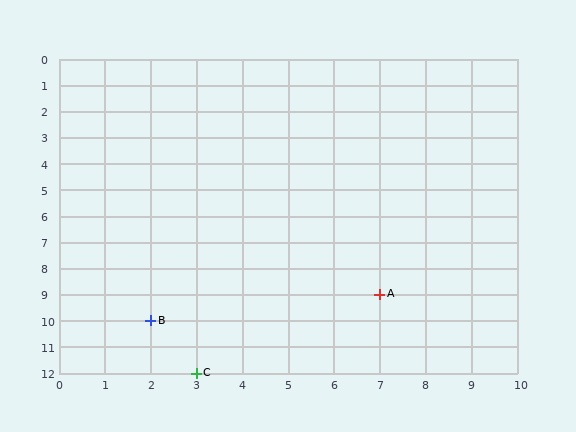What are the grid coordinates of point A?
Point A is at grid coordinates (7, 9).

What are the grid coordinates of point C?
Point C is at grid coordinates (3, 12).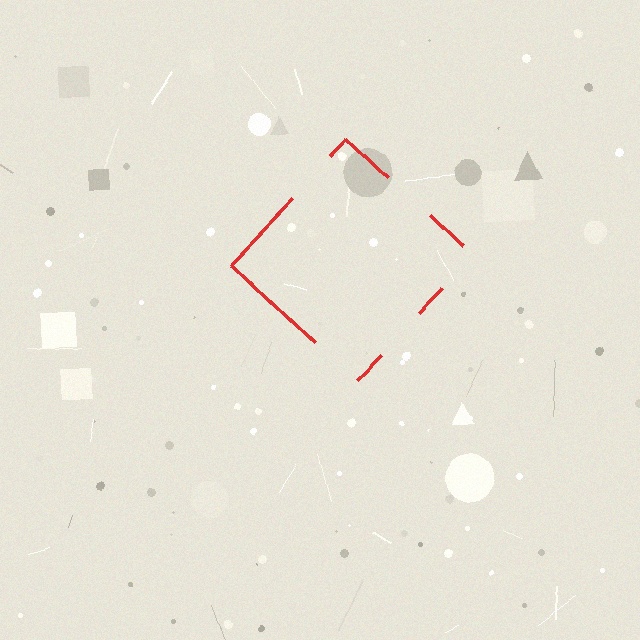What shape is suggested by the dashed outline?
The dashed outline suggests a diamond.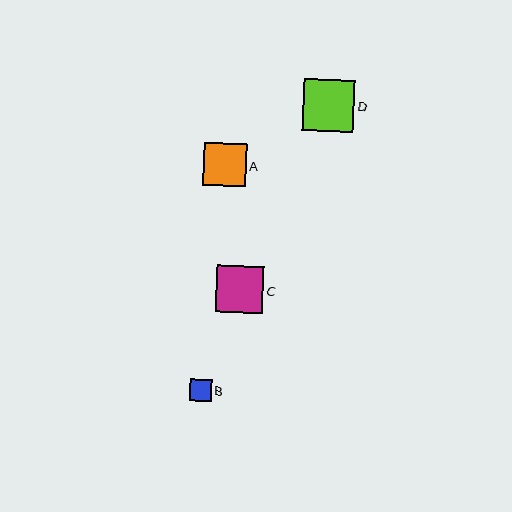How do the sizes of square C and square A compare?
Square C and square A are approximately the same size.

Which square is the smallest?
Square B is the smallest with a size of approximately 22 pixels.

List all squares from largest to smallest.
From largest to smallest: D, C, A, B.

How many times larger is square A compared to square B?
Square A is approximately 2.0 times the size of square B.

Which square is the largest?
Square D is the largest with a size of approximately 51 pixels.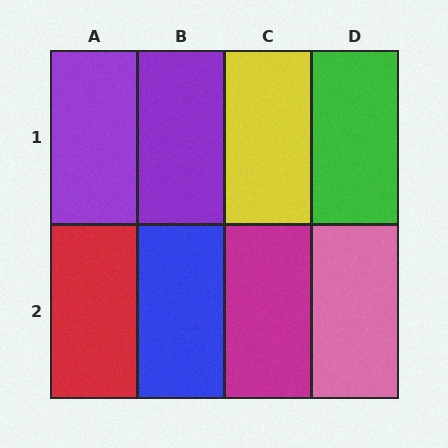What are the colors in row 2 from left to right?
Red, blue, magenta, pink.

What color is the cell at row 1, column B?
Purple.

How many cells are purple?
2 cells are purple.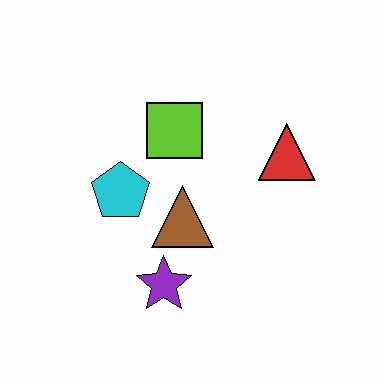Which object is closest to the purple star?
The brown triangle is closest to the purple star.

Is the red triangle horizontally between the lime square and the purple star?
No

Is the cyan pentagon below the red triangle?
Yes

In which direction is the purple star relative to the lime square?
The purple star is below the lime square.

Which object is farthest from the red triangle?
The purple star is farthest from the red triangle.